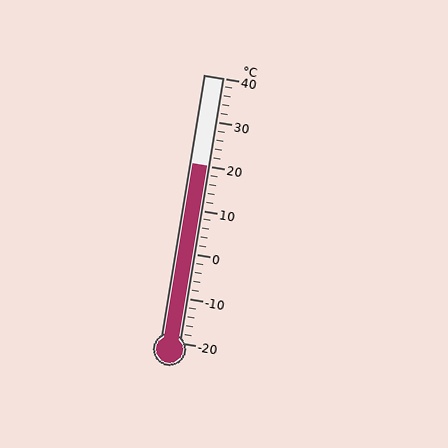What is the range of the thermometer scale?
The thermometer scale ranges from -20°C to 40°C.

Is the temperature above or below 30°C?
The temperature is below 30°C.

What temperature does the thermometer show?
The thermometer shows approximately 20°C.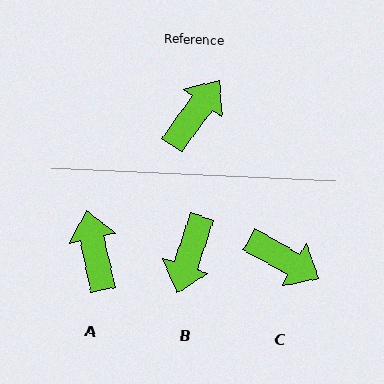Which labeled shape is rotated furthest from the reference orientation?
B, about 162 degrees away.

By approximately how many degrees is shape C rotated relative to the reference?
Approximately 83 degrees clockwise.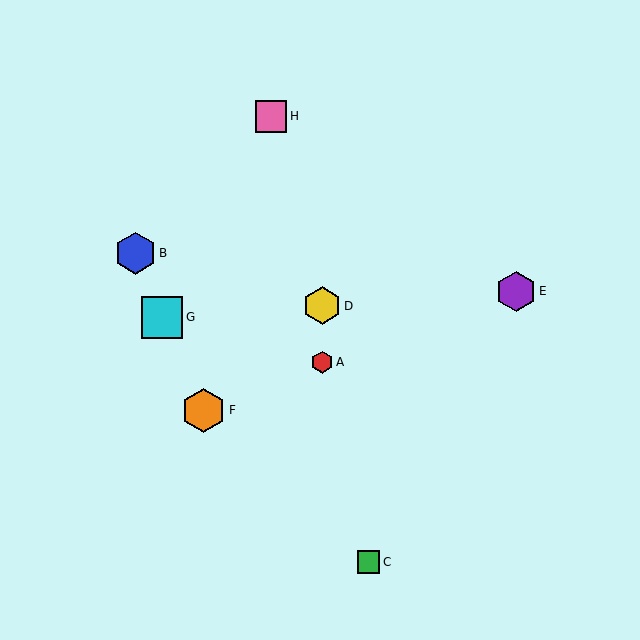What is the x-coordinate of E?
Object E is at x≈516.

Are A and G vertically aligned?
No, A is at x≈322 and G is at x≈162.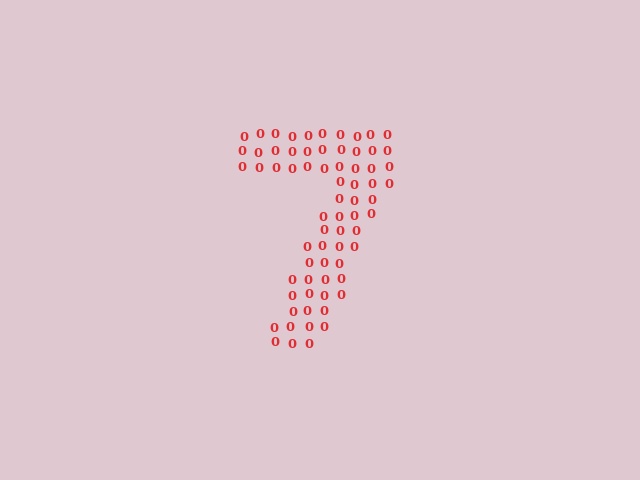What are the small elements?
The small elements are digit 0's.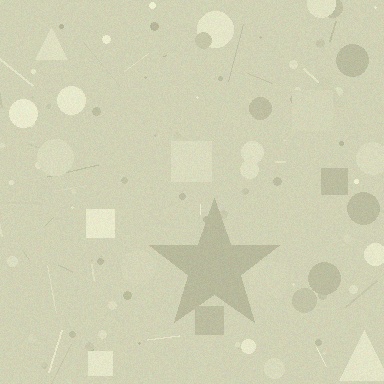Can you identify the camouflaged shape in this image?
The camouflaged shape is a star.